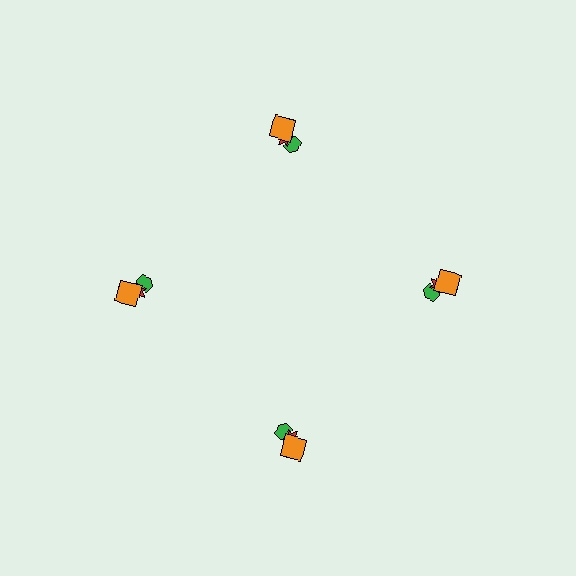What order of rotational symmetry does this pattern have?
This pattern has 4-fold rotational symmetry.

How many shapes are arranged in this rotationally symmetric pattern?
There are 12 shapes, arranged in 4 groups of 3.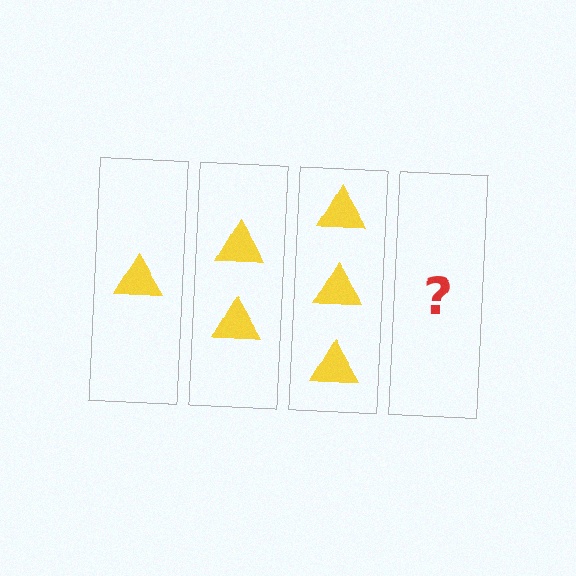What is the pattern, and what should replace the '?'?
The pattern is that each step adds one more triangle. The '?' should be 4 triangles.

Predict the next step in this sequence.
The next step is 4 triangles.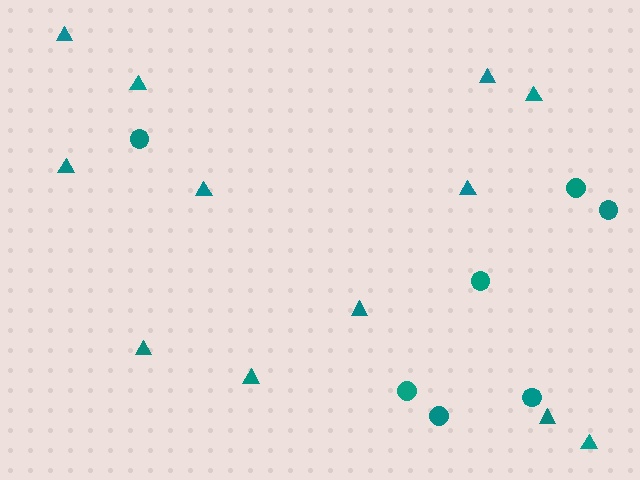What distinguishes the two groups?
There are 2 groups: one group of circles (7) and one group of triangles (12).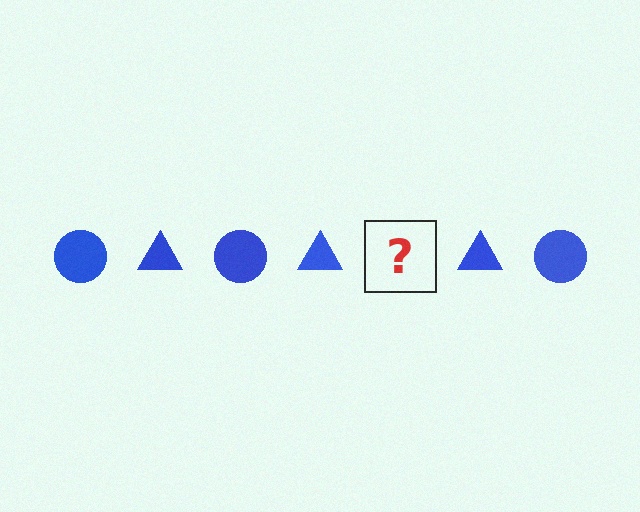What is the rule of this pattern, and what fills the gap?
The rule is that the pattern cycles through circle, triangle shapes in blue. The gap should be filled with a blue circle.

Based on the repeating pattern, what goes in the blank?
The blank should be a blue circle.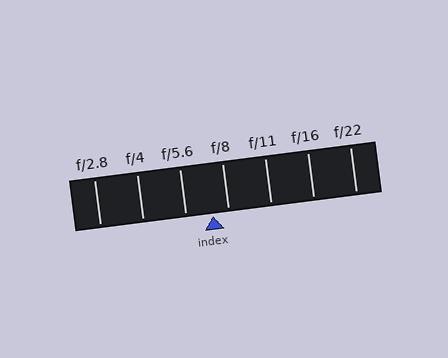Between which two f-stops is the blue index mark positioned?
The index mark is between f/5.6 and f/8.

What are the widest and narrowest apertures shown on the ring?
The widest aperture shown is f/2.8 and the narrowest is f/22.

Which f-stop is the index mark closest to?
The index mark is closest to f/8.